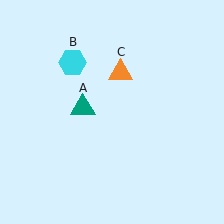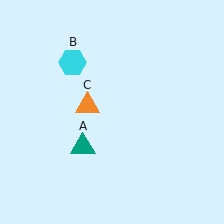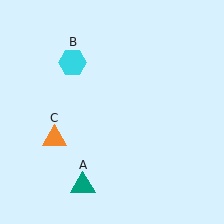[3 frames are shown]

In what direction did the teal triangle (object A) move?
The teal triangle (object A) moved down.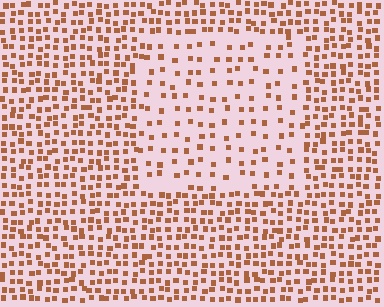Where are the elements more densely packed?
The elements are more densely packed outside the rectangle boundary.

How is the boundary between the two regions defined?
The boundary is defined by a change in element density (approximately 2.2x ratio). All elements are the same color, size, and shape.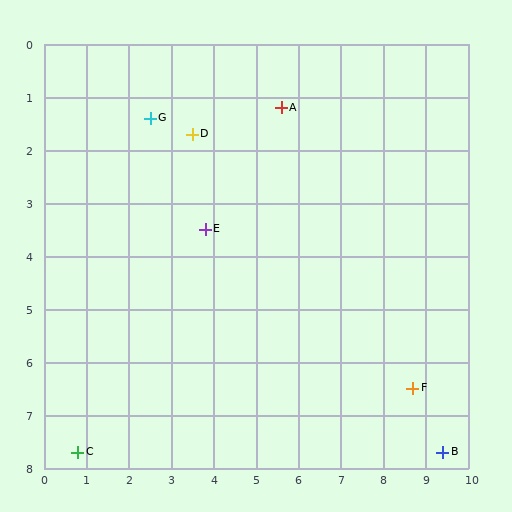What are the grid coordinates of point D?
Point D is at approximately (3.5, 1.7).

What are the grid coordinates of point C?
Point C is at approximately (0.8, 7.7).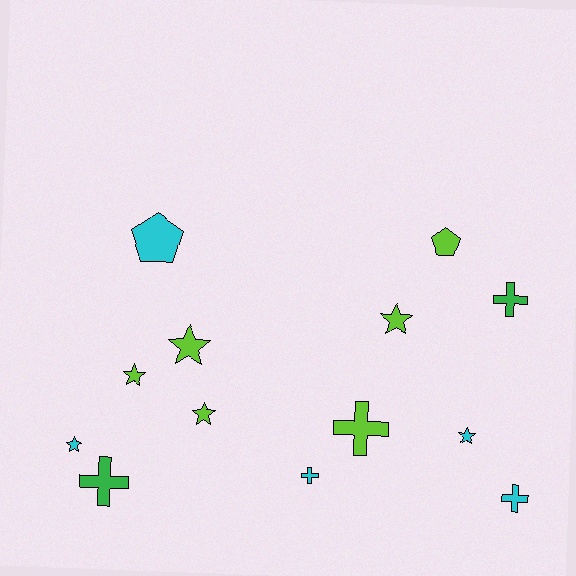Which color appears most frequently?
Lime, with 6 objects.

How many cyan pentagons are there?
There is 1 cyan pentagon.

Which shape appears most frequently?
Star, with 6 objects.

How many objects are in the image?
There are 13 objects.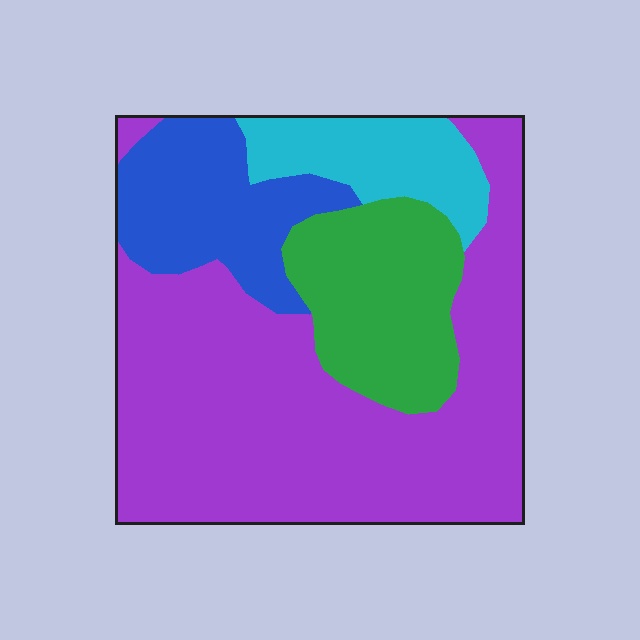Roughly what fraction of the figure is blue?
Blue takes up about one sixth (1/6) of the figure.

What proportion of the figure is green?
Green covers roughly 20% of the figure.